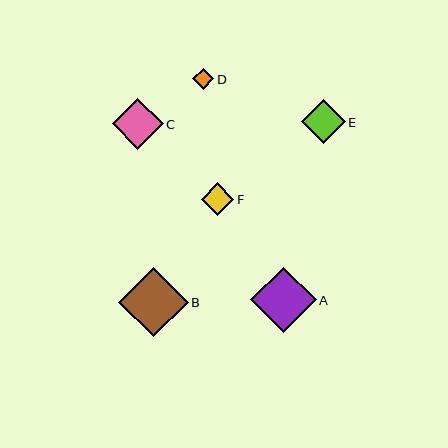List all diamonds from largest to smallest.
From largest to smallest: B, A, C, E, F, D.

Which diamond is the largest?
Diamond B is the largest with a size of approximately 70 pixels.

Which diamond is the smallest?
Diamond D is the smallest with a size of approximately 21 pixels.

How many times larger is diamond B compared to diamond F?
Diamond B is approximately 2.1 times the size of diamond F.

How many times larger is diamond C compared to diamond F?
Diamond C is approximately 1.6 times the size of diamond F.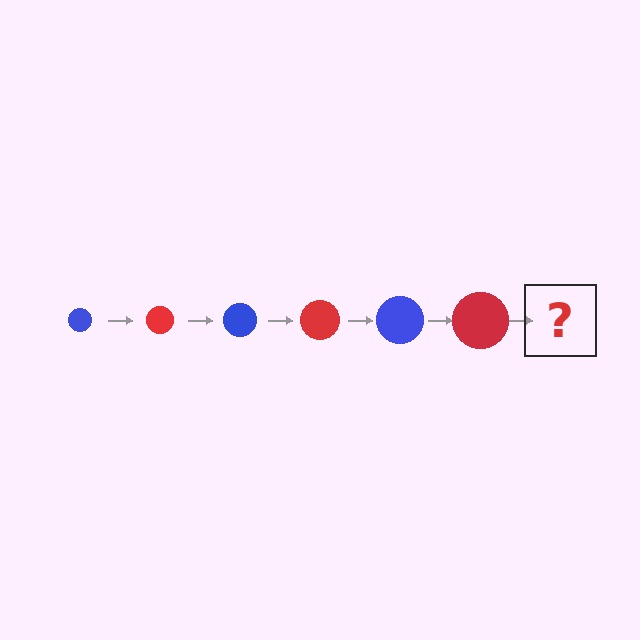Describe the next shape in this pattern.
It should be a blue circle, larger than the previous one.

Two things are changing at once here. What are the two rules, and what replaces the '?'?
The two rules are that the circle grows larger each step and the color cycles through blue and red. The '?' should be a blue circle, larger than the previous one.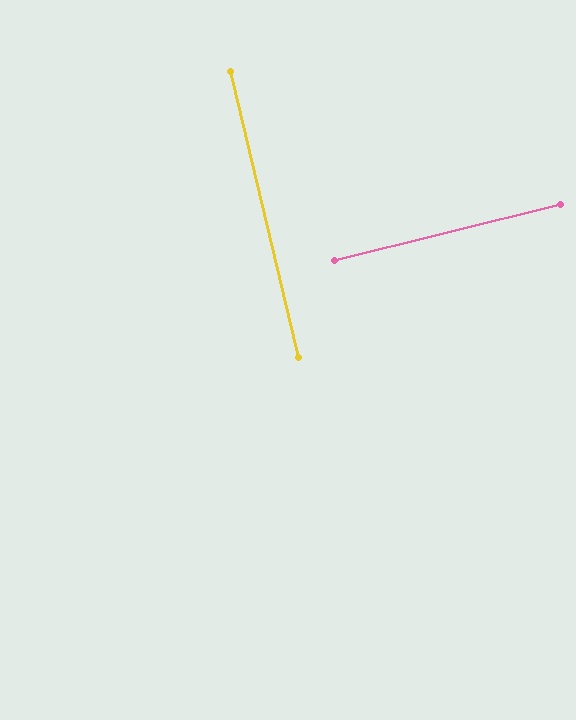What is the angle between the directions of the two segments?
Approximately 89 degrees.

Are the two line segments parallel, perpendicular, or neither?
Perpendicular — they meet at approximately 89°.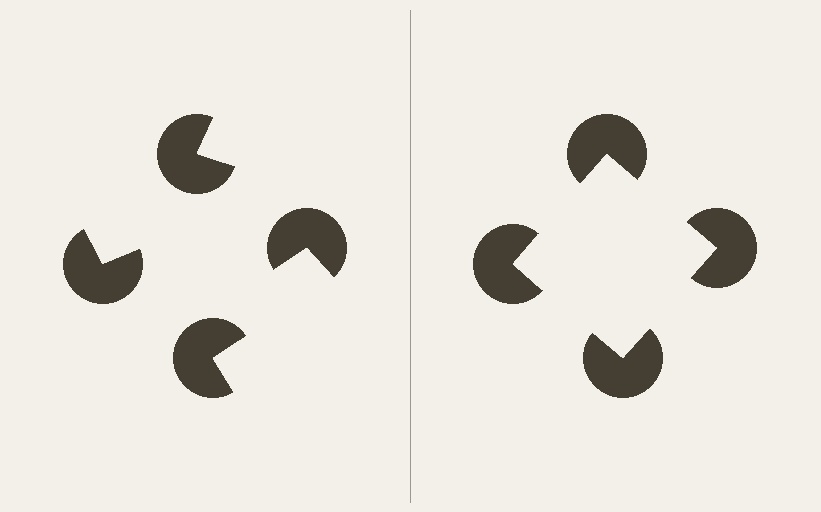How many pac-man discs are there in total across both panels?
8 — 4 on each side.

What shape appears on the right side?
An illusory square.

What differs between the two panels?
The pac-man discs are positioned identically on both sides; only the wedge orientations differ. On the right they align to a square; on the left they are misaligned.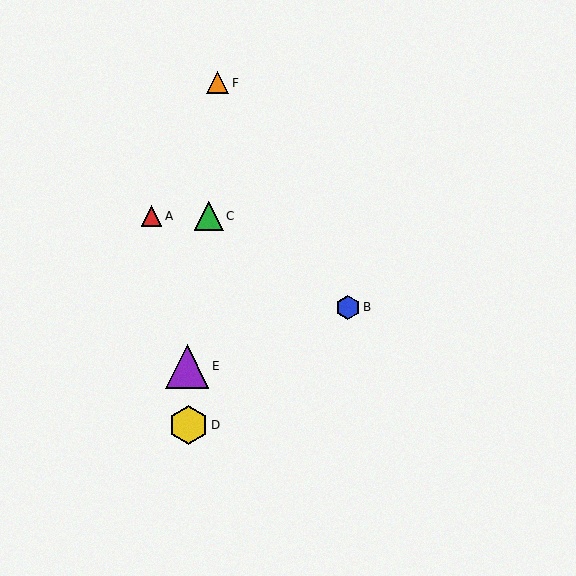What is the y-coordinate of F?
Object F is at y≈83.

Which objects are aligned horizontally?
Objects A, C are aligned horizontally.